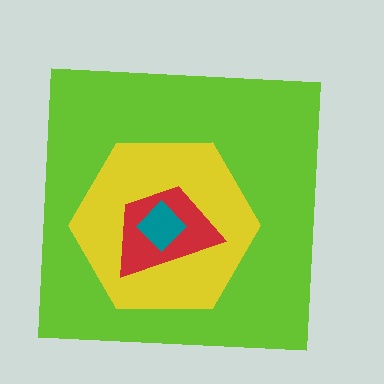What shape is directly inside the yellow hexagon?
The red trapezoid.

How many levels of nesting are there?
4.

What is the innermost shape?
The teal diamond.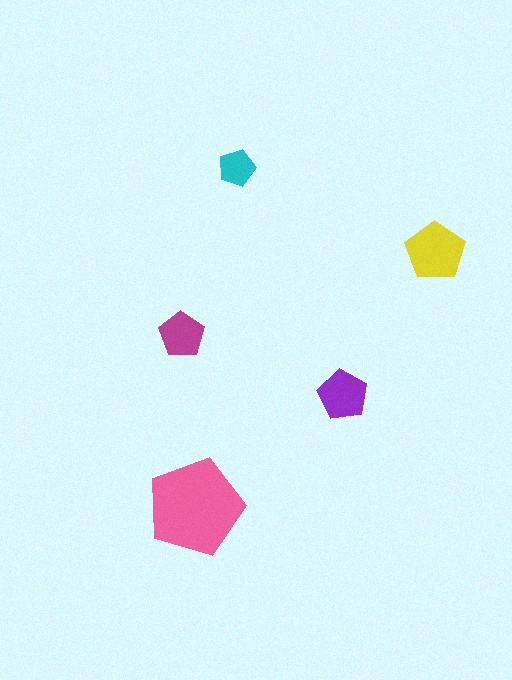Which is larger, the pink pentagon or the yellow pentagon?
The pink one.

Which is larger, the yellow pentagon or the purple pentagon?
The yellow one.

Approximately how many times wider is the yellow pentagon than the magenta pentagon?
About 1.5 times wider.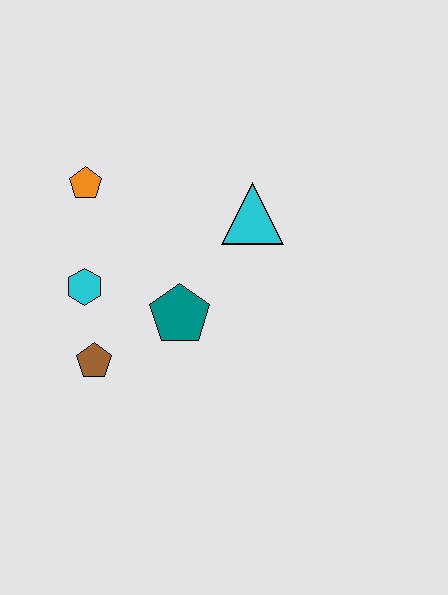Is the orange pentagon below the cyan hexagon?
No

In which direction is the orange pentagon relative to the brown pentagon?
The orange pentagon is above the brown pentagon.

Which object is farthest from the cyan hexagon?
The cyan triangle is farthest from the cyan hexagon.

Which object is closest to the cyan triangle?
The teal pentagon is closest to the cyan triangle.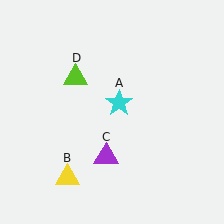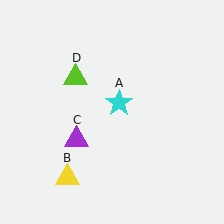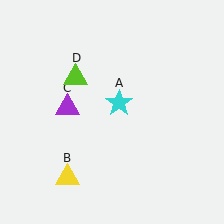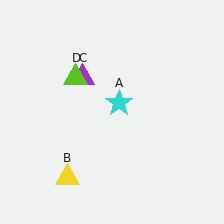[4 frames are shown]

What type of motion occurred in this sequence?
The purple triangle (object C) rotated clockwise around the center of the scene.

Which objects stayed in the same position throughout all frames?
Cyan star (object A) and yellow triangle (object B) and lime triangle (object D) remained stationary.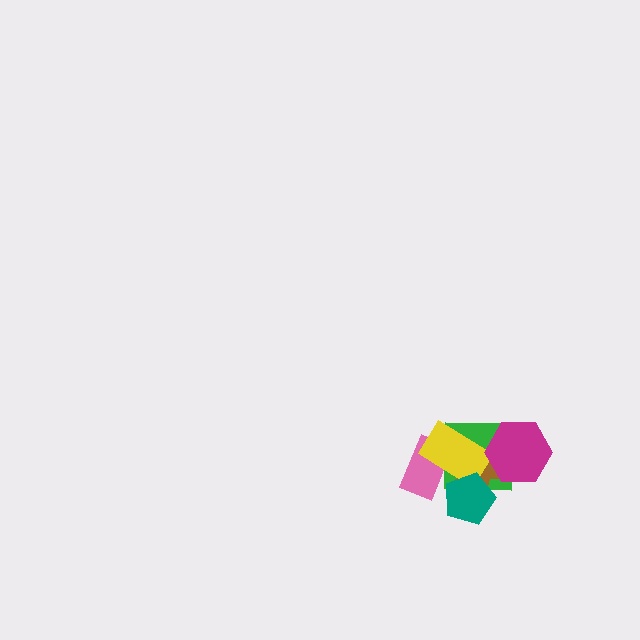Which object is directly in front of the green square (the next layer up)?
The brown star is directly in front of the green square.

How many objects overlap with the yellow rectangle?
4 objects overlap with the yellow rectangle.